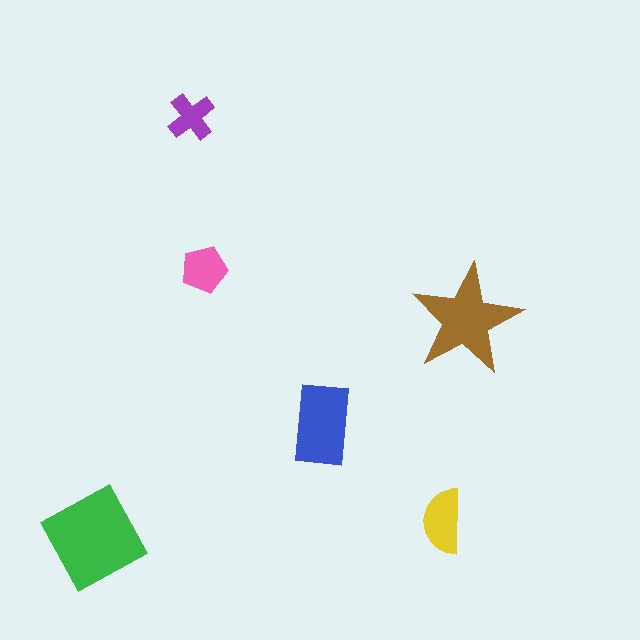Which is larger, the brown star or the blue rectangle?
The brown star.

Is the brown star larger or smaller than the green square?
Smaller.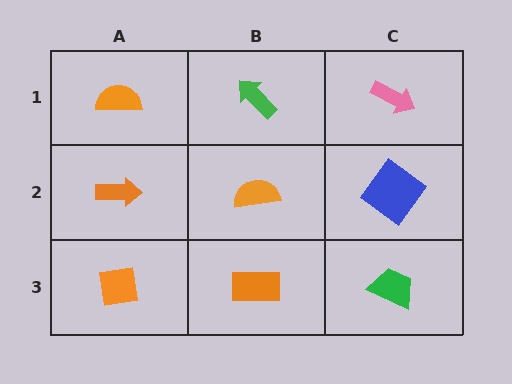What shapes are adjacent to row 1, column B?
An orange semicircle (row 2, column B), an orange semicircle (row 1, column A), a pink arrow (row 1, column C).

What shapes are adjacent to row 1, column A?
An orange arrow (row 2, column A), a green arrow (row 1, column B).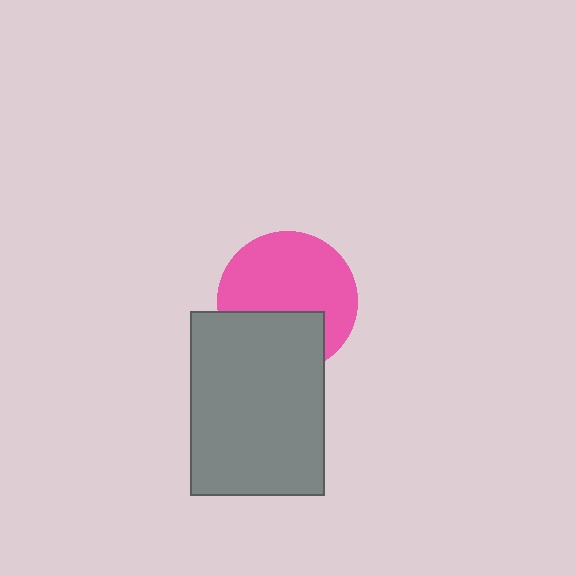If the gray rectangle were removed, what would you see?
You would see the complete pink circle.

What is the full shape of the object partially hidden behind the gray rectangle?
The partially hidden object is a pink circle.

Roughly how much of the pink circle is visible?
Most of it is visible (roughly 66%).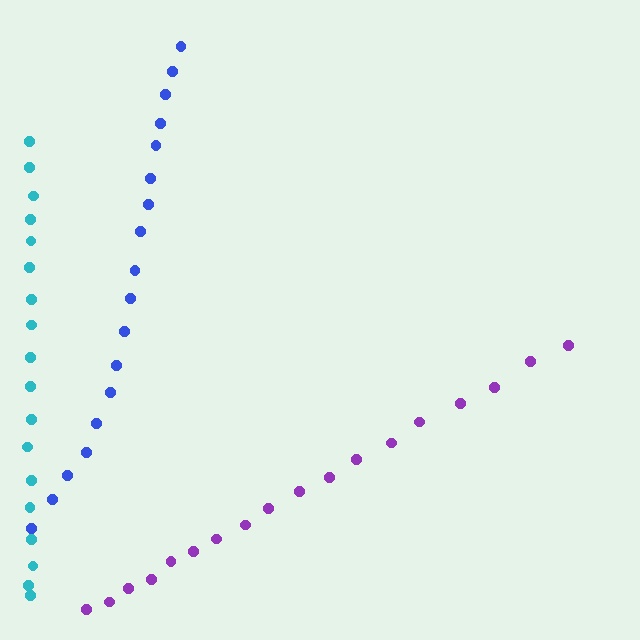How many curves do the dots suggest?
There are 3 distinct paths.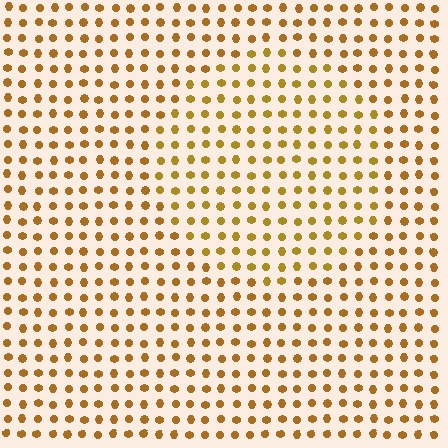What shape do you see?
I see a circle.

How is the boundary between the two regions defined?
The boundary is defined purely by a slight shift in hue (about 14 degrees). Spacing, size, and orientation are identical on both sides.